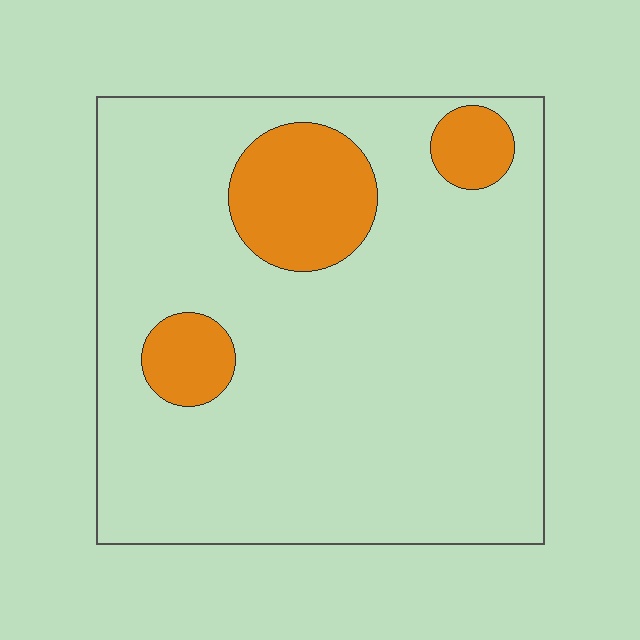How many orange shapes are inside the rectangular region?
3.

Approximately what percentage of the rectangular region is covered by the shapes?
Approximately 15%.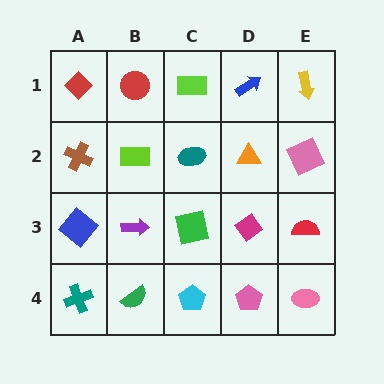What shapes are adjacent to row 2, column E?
A yellow arrow (row 1, column E), a red semicircle (row 3, column E), an orange triangle (row 2, column D).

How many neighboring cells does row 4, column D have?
3.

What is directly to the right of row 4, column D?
A pink ellipse.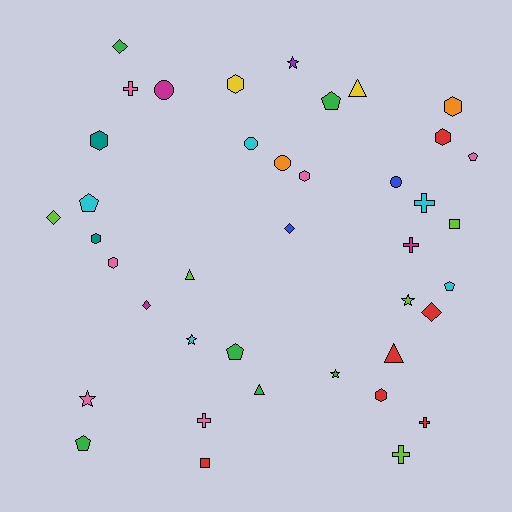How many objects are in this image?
There are 40 objects.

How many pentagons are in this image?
There are 6 pentagons.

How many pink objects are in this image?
There are 6 pink objects.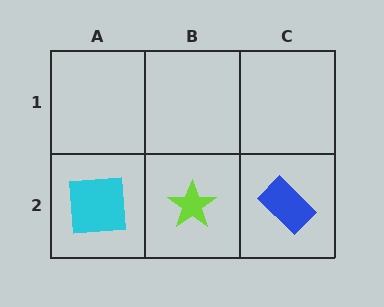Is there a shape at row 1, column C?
No, that cell is empty.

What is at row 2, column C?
A blue rectangle.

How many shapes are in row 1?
0 shapes.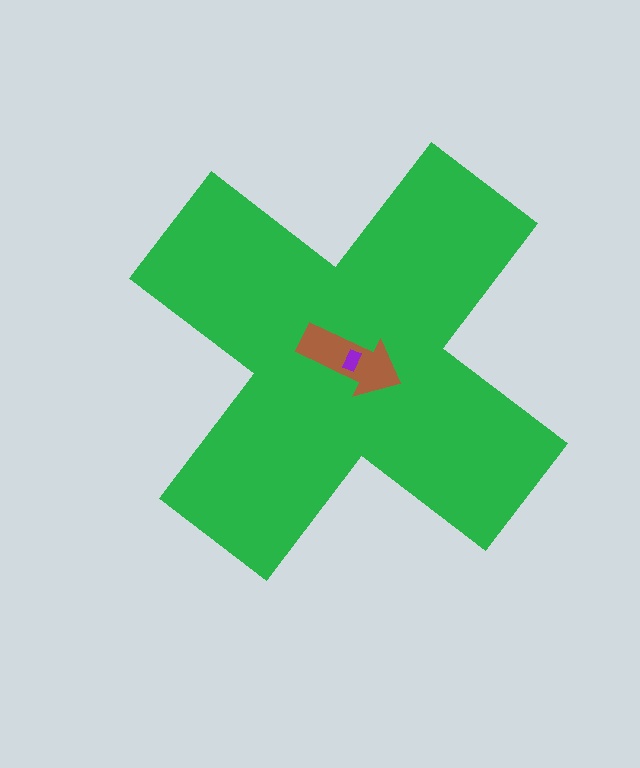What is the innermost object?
The purple rectangle.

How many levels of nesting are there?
3.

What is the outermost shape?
The green cross.